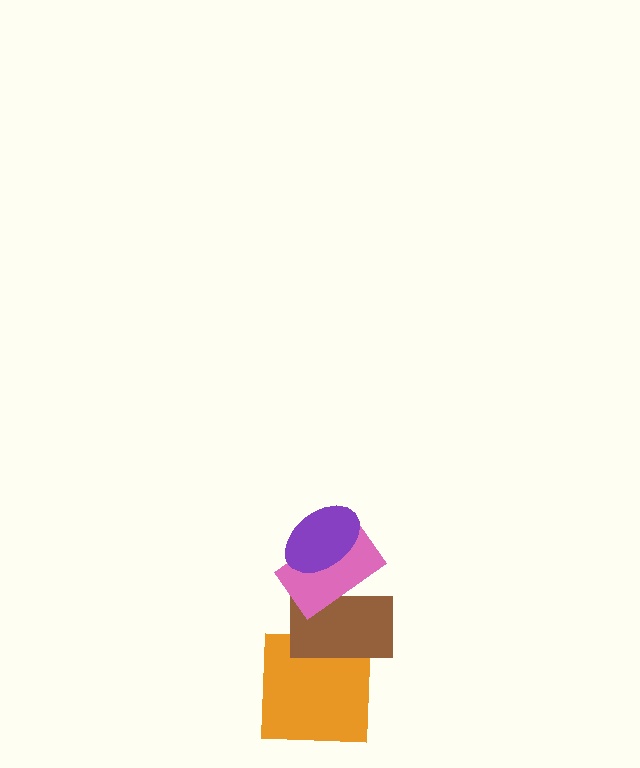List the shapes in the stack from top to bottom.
From top to bottom: the purple ellipse, the pink rectangle, the brown rectangle, the orange square.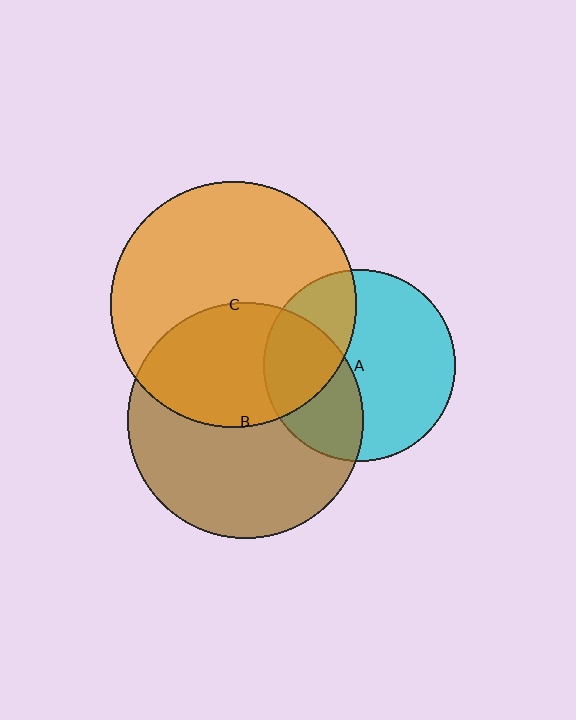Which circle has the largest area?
Circle C (orange).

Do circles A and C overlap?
Yes.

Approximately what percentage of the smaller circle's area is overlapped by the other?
Approximately 30%.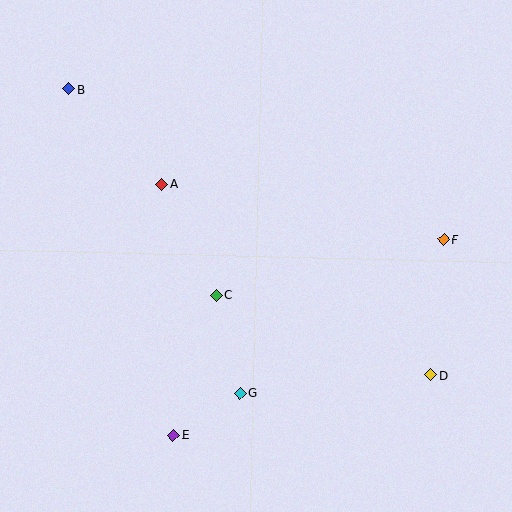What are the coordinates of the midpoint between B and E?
The midpoint between B and E is at (121, 262).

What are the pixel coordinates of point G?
Point G is at (240, 393).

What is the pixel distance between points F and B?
The distance between F and B is 404 pixels.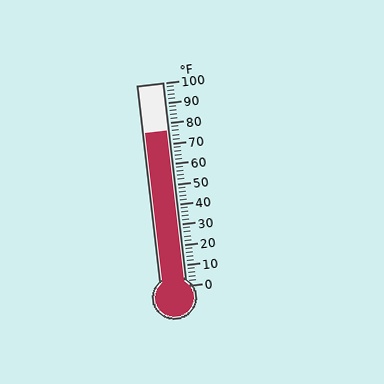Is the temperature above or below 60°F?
The temperature is above 60°F.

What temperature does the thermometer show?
The thermometer shows approximately 76°F.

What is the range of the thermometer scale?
The thermometer scale ranges from 0°F to 100°F.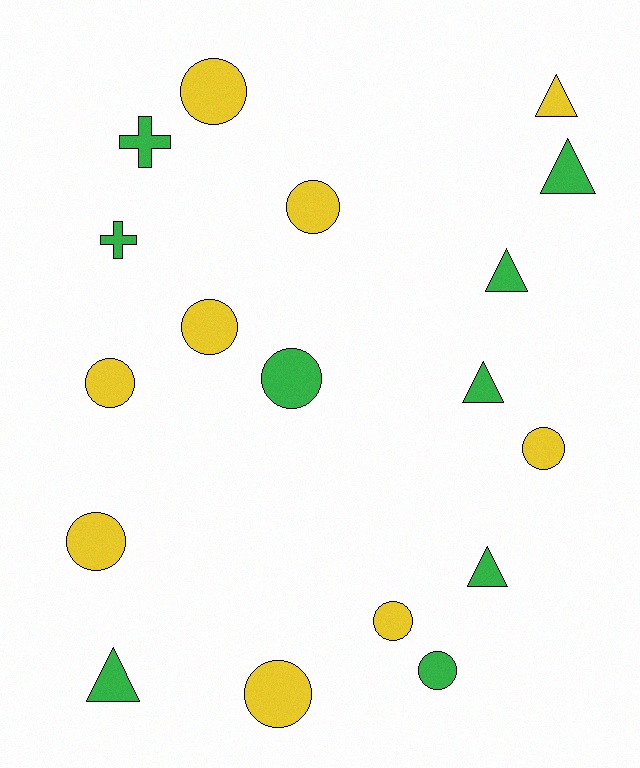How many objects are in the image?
There are 18 objects.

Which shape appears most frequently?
Circle, with 10 objects.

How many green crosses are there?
There are 2 green crosses.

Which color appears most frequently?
Green, with 9 objects.